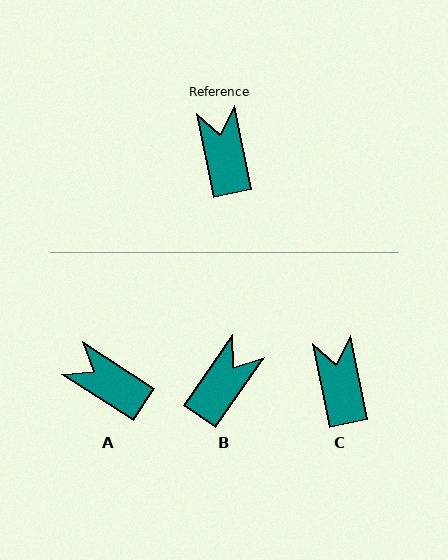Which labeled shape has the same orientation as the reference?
C.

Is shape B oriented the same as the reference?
No, it is off by about 47 degrees.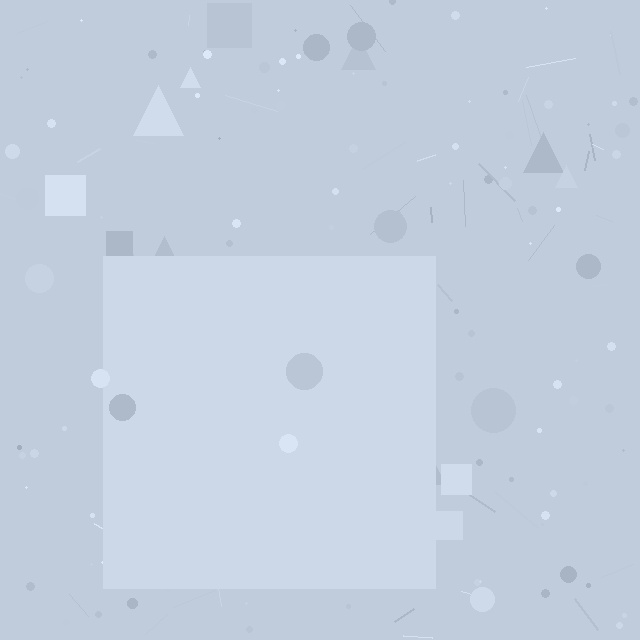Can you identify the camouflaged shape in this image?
The camouflaged shape is a square.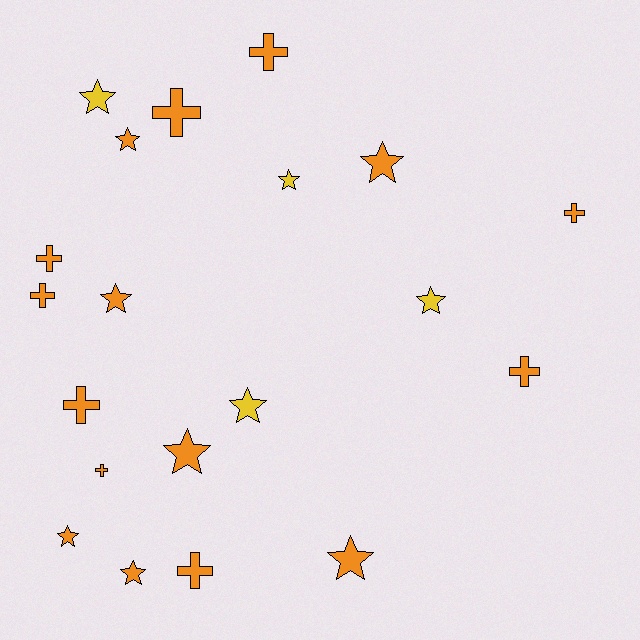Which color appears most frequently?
Orange, with 16 objects.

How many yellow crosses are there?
There are no yellow crosses.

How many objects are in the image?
There are 20 objects.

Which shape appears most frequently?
Star, with 11 objects.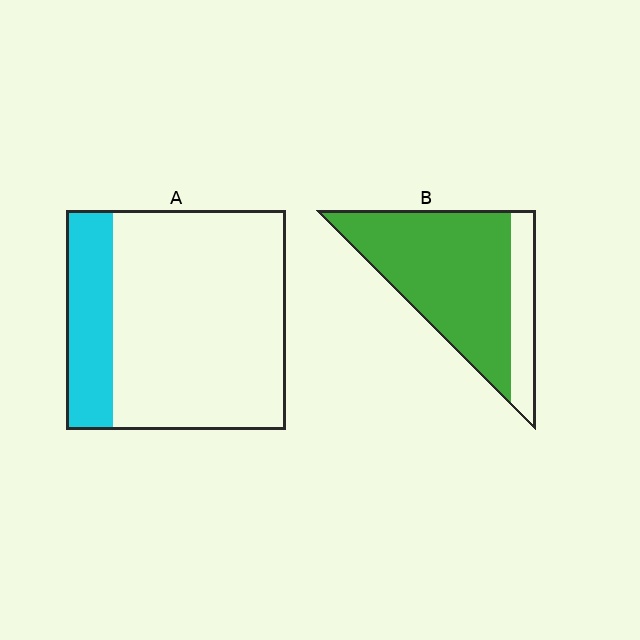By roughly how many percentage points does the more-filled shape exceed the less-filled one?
By roughly 55 percentage points (B over A).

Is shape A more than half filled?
No.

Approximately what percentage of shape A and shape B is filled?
A is approximately 20% and B is approximately 80%.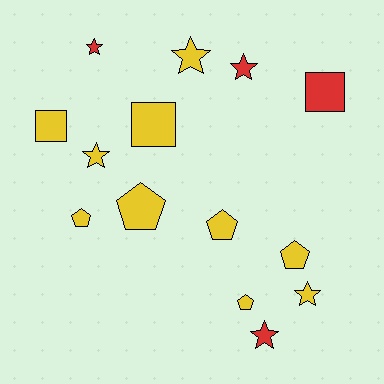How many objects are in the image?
There are 14 objects.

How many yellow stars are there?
There are 3 yellow stars.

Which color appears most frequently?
Yellow, with 10 objects.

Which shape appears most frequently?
Star, with 6 objects.